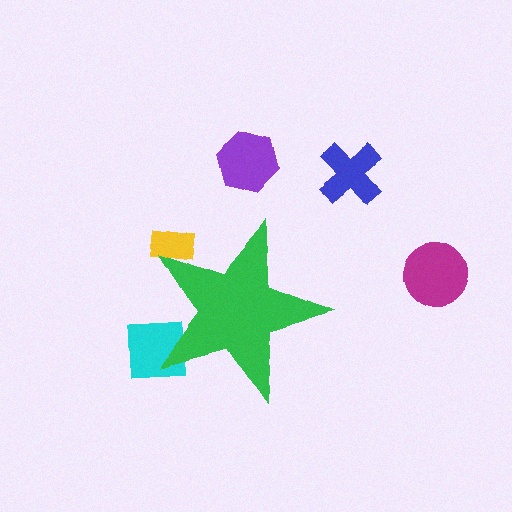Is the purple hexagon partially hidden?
No, the purple hexagon is fully visible.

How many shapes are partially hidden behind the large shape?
2 shapes are partially hidden.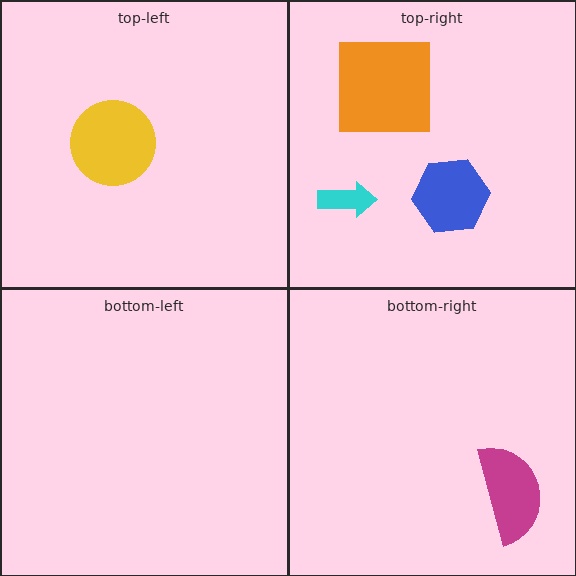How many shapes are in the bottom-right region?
1.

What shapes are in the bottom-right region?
The magenta semicircle.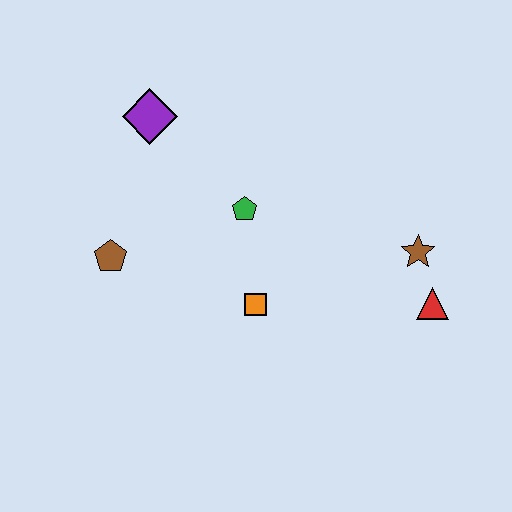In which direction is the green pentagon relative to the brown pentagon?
The green pentagon is to the right of the brown pentagon.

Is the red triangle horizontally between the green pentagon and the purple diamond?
No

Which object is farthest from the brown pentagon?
The red triangle is farthest from the brown pentagon.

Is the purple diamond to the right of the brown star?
No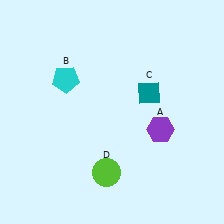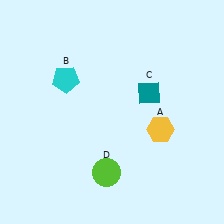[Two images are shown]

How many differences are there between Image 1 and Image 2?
There is 1 difference between the two images.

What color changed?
The hexagon (A) changed from purple in Image 1 to yellow in Image 2.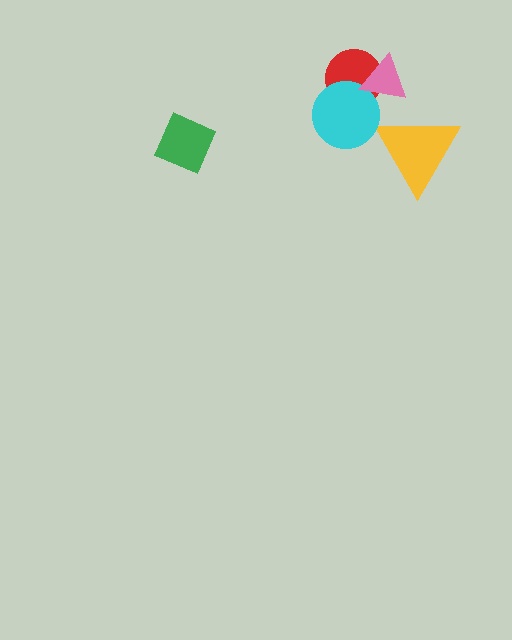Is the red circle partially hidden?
Yes, it is partially covered by another shape.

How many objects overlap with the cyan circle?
2 objects overlap with the cyan circle.